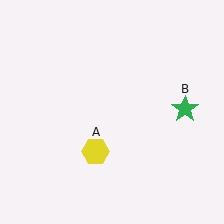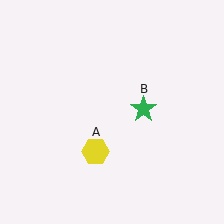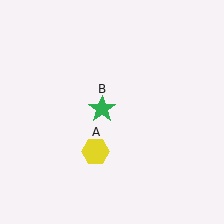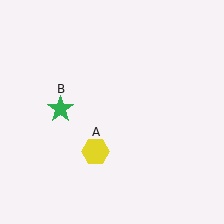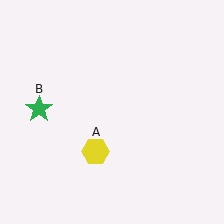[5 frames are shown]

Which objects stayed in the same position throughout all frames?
Yellow hexagon (object A) remained stationary.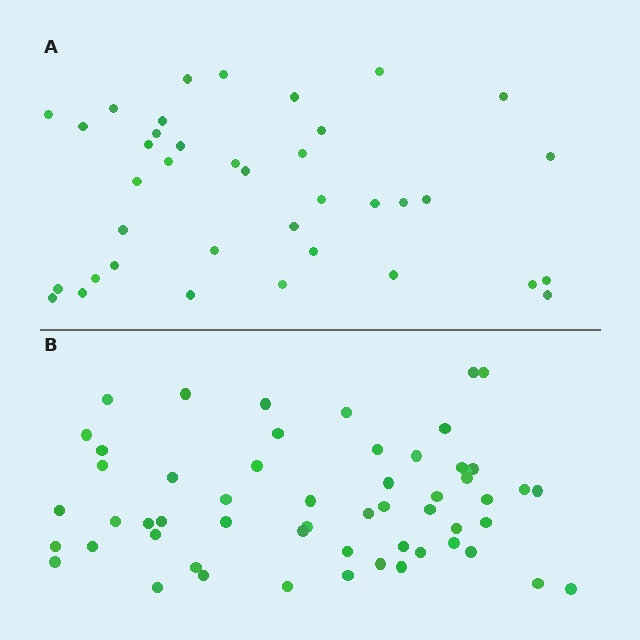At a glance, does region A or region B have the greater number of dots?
Region B (the bottom region) has more dots.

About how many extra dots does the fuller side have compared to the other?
Region B has approximately 20 more dots than region A.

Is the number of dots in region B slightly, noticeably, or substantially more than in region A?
Region B has substantially more. The ratio is roughly 1.5 to 1.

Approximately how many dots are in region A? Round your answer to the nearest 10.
About 40 dots. (The exact count is 38, which rounds to 40.)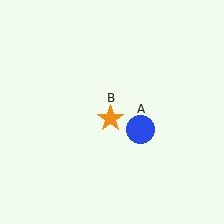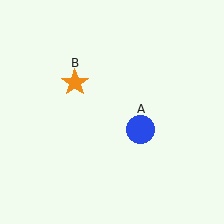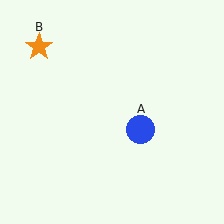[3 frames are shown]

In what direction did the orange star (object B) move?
The orange star (object B) moved up and to the left.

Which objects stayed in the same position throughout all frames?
Blue circle (object A) remained stationary.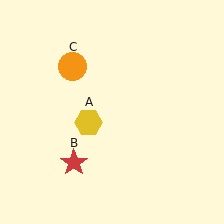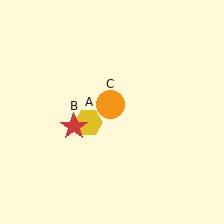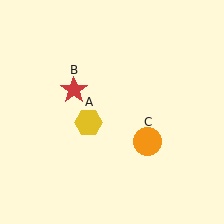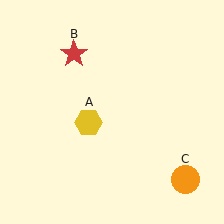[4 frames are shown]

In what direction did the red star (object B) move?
The red star (object B) moved up.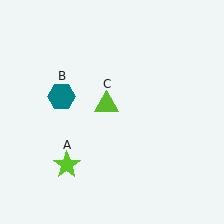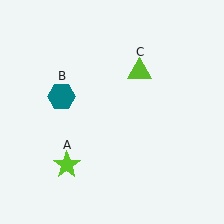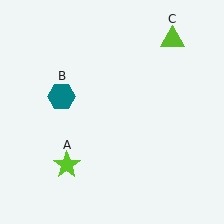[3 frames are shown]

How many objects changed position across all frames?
1 object changed position: lime triangle (object C).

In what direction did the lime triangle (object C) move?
The lime triangle (object C) moved up and to the right.